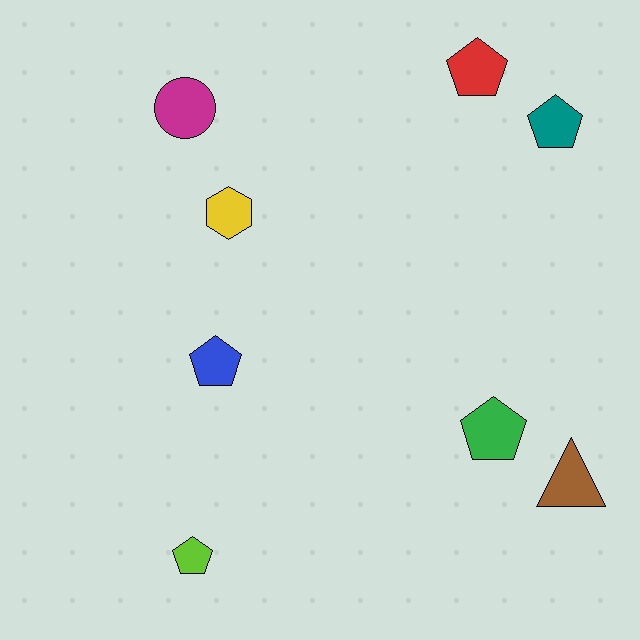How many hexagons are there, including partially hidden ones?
There is 1 hexagon.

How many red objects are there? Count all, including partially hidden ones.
There is 1 red object.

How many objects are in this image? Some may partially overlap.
There are 8 objects.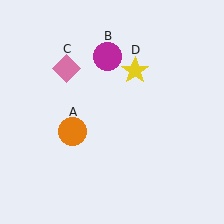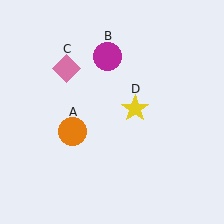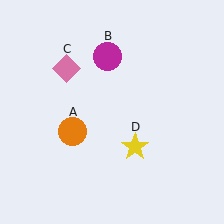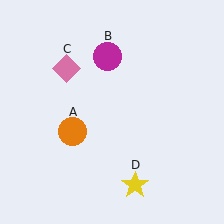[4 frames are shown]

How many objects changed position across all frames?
1 object changed position: yellow star (object D).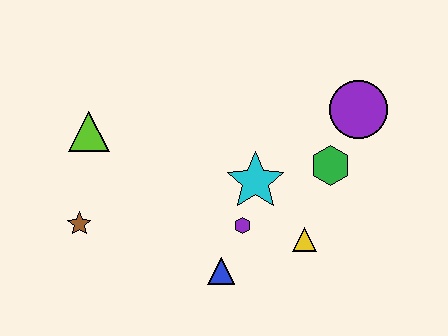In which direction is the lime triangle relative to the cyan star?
The lime triangle is to the left of the cyan star.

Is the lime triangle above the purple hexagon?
Yes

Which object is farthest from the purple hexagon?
The lime triangle is farthest from the purple hexagon.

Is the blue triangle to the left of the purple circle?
Yes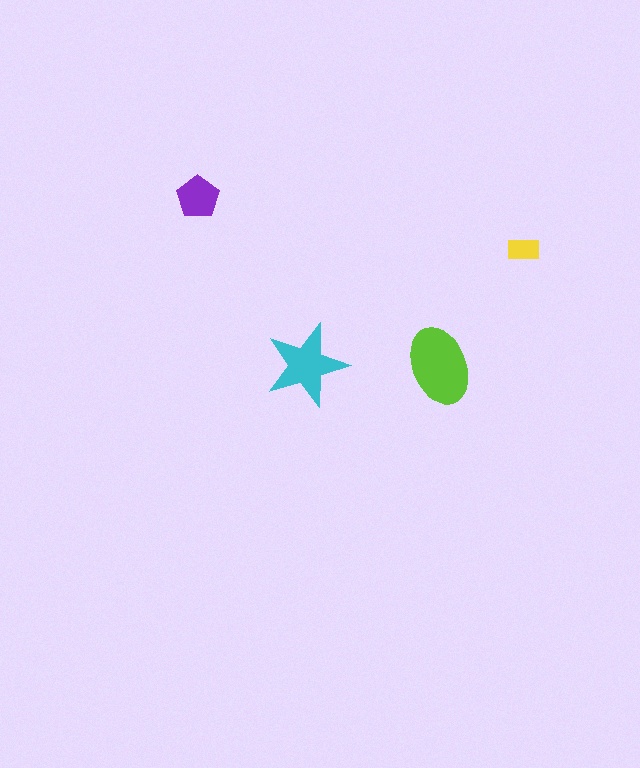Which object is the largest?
The lime ellipse.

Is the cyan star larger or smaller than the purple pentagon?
Larger.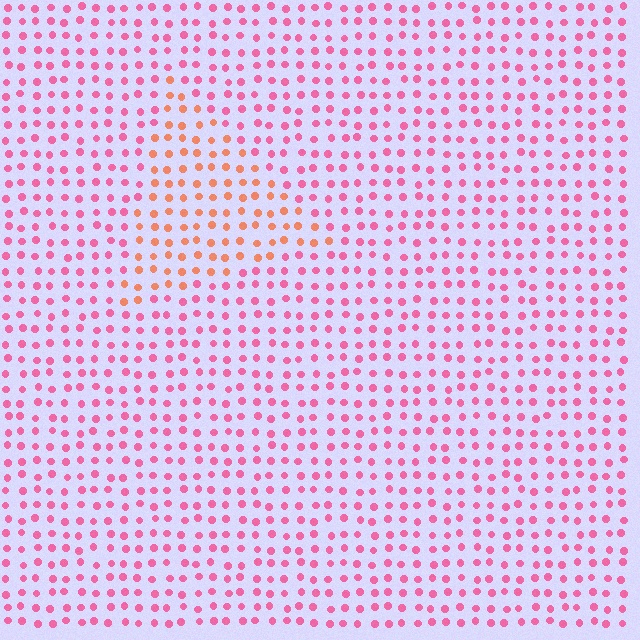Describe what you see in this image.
The image is filled with small pink elements in a uniform arrangement. A triangle-shaped region is visible where the elements are tinted to a slightly different hue, forming a subtle color boundary.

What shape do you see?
I see a triangle.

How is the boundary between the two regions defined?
The boundary is defined purely by a slight shift in hue (about 41 degrees). Spacing, size, and orientation are identical on both sides.